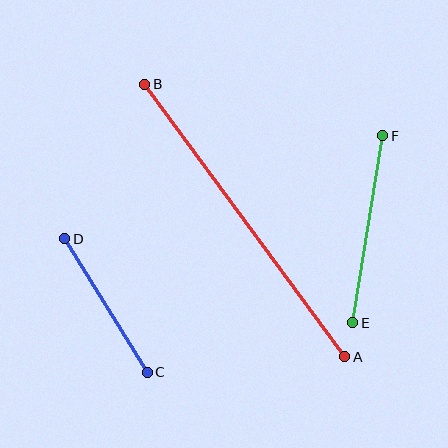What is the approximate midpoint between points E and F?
The midpoint is at approximately (368, 229) pixels.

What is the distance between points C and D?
The distance is approximately 157 pixels.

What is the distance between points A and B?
The distance is approximately 338 pixels.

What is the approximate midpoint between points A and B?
The midpoint is at approximately (245, 221) pixels.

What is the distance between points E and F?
The distance is approximately 190 pixels.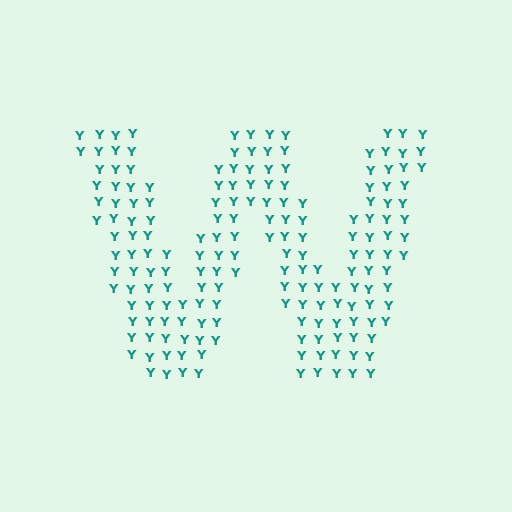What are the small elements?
The small elements are letter Y's.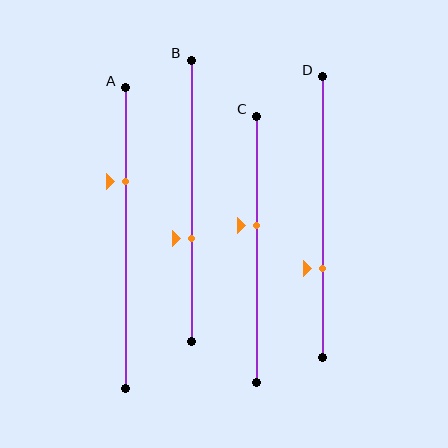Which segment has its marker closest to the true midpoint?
Segment C has its marker closest to the true midpoint.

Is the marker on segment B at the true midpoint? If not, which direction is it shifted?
No, the marker on segment B is shifted downward by about 13% of the segment length.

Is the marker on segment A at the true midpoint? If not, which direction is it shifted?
No, the marker on segment A is shifted upward by about 19% of the segment length.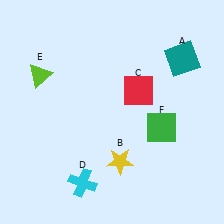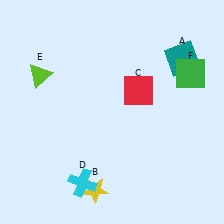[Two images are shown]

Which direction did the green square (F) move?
The green square (F) moved up.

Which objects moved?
The objects that moved are: the yellow star (B), the green square (F).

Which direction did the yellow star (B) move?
The yellow star (B) moved down.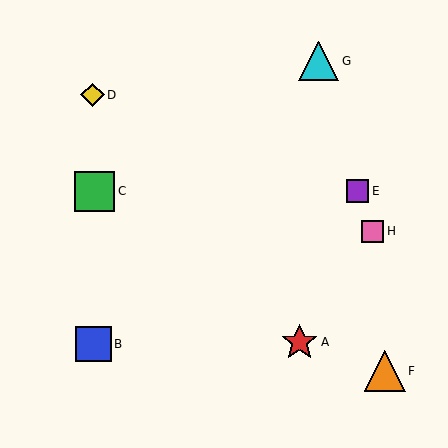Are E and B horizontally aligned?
No, E is at y≈191 and B is at y≈344.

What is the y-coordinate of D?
Object D is at y≈95.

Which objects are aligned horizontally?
Objects C, E are aligned horizontally.